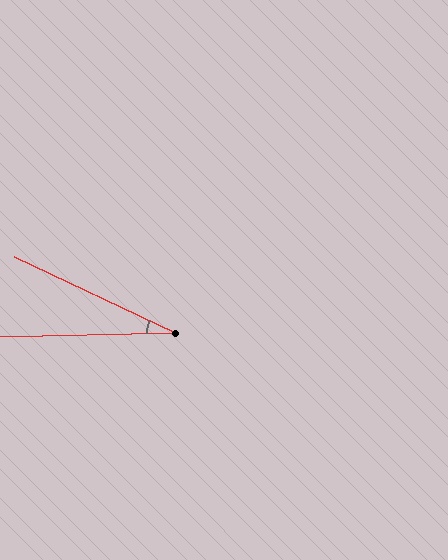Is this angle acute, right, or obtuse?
It is acute.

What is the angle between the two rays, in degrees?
Approximately 26 degrees.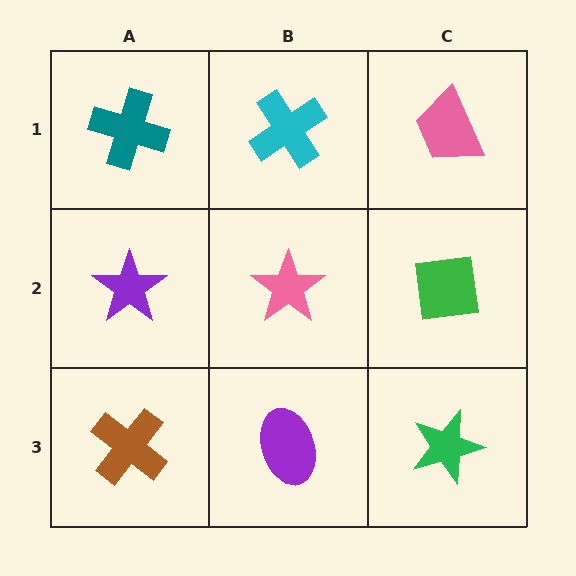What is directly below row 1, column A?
A purple star.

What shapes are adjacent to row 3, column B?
A pink star (row 2, column B), a brown cross (row 3, column A), a green star (row 3, column C).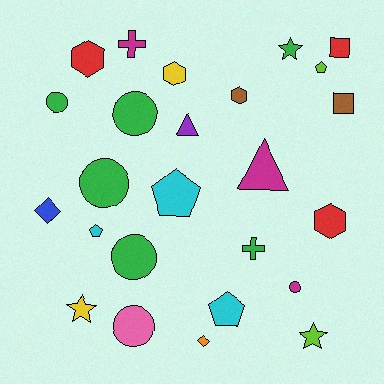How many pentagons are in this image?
There are 4 pentagons.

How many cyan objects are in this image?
There are 3 cyan objects.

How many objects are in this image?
There are 25 objects.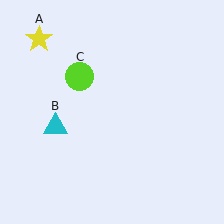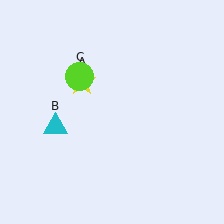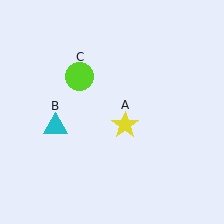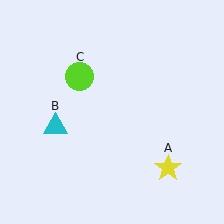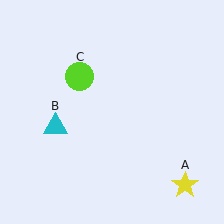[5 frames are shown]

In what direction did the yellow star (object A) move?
The yellow star (object A) moved down and to the right.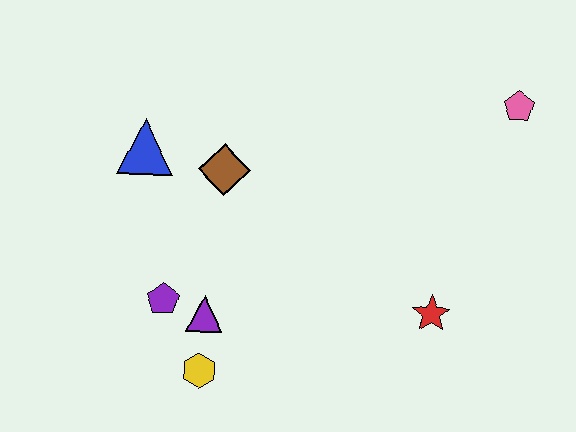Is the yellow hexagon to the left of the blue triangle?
No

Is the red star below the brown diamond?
Yes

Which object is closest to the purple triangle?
The purple pentagon is closest to the purple triangle.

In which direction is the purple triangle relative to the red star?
The purple triangle is to the left of the red star.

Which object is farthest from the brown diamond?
The pink pentagon is farthest from the brown diamond.